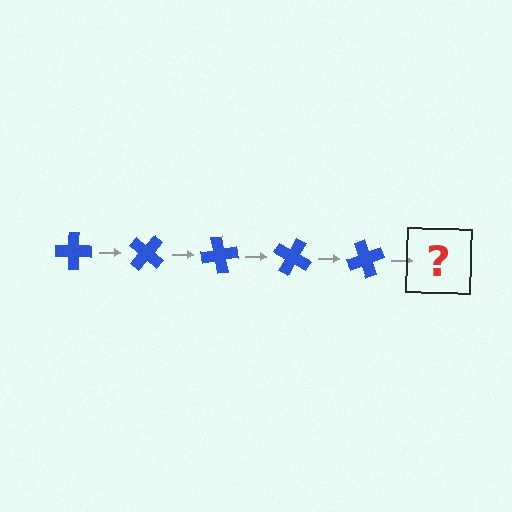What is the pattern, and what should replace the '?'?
The pattern is that the cross rotates 40 degrees each step. The '?' should be a blue cross rotated 200 degrees.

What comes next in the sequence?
The next element should be a blue cross rotated 200 degrees.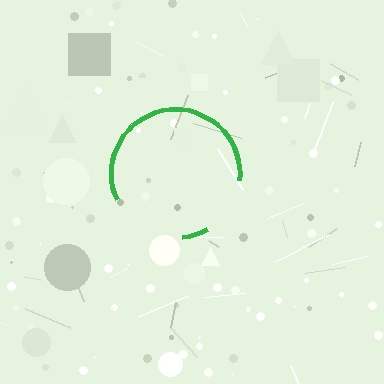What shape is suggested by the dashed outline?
The dashed outline suggests a circle.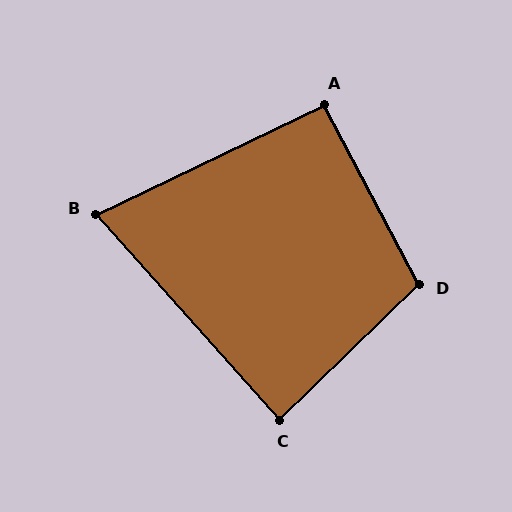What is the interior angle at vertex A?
Approximately 92 degrees (approximately right).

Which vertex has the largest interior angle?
D, at approximately 106 degrees.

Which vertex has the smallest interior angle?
B, at approximately 74 degrees.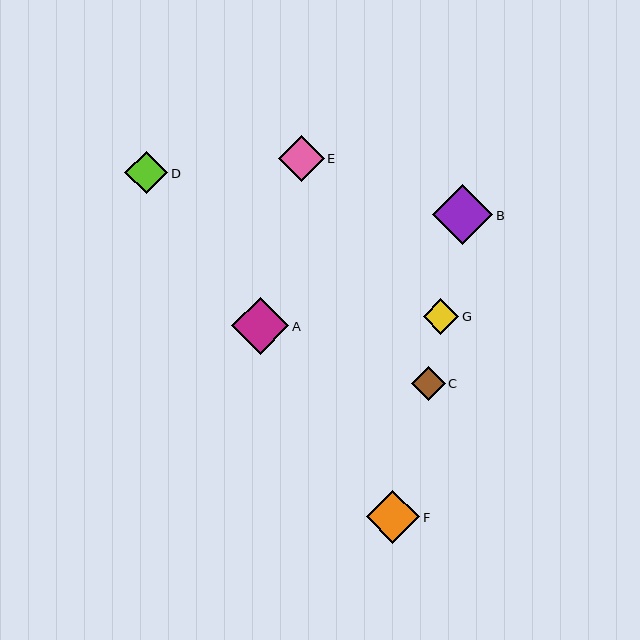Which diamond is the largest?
Diamond B is the largest with a size of approximately 60 pixels.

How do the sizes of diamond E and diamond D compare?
Diamond E and diamond D are approximately the same size.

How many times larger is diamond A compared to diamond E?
Diamond A is approximately 1.3 times the size of diamond E.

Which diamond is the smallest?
Diamond C is the smallest with a size of approximately 34 pixels.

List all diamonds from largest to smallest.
From largest to smallest: B, A, F, E, D, G, C.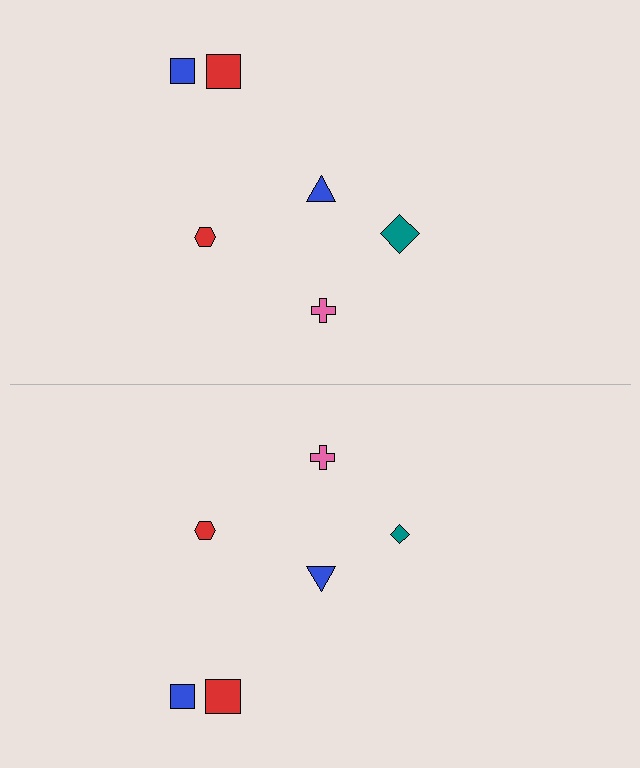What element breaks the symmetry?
The teal diamond on the bottom side has a different size than its mirror counterpart.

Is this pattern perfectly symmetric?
No, the pattern is not perfectly symmetric. The teal diamond on the bottom side has a different size than its mirror counterpart.